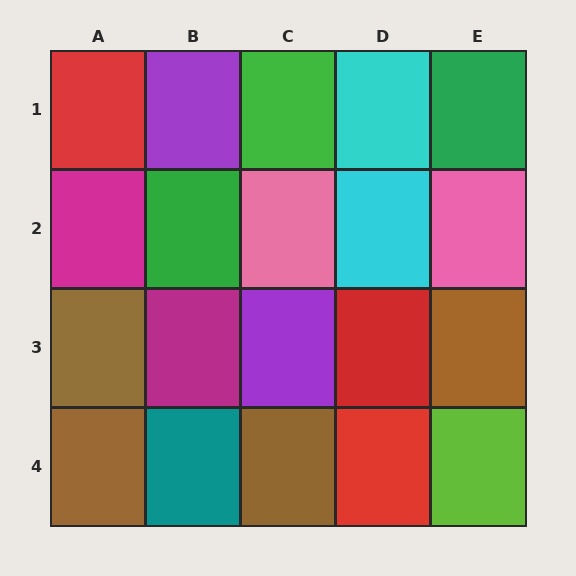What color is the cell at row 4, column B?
Teal.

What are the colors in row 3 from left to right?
Brown, magenta, purple, red, brown.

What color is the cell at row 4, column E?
Lime.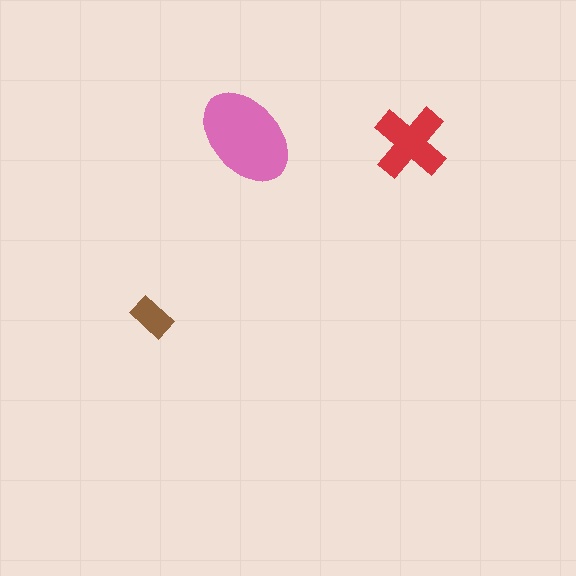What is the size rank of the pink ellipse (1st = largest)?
1st.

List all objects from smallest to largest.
The brown rectangle, the red cross, the pink ellipse.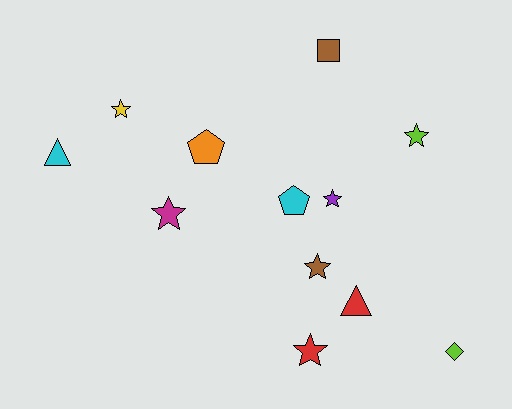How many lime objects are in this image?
There are 2 lime objects.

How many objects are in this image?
There are 12 objects.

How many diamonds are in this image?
There is 1 diamond.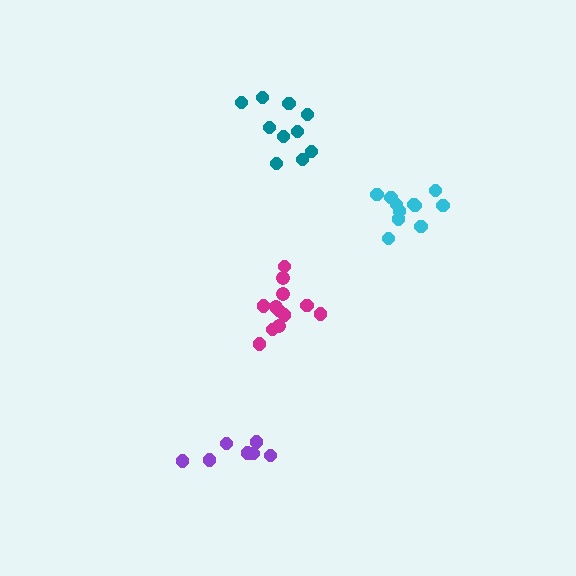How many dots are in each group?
Group 1: 10 dots, Group 2: 12 dots, Group 3: 11 dots, Group 4: 7 dots (40 total).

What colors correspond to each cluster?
The clusters are colored: teal, magenta, cyan, purple.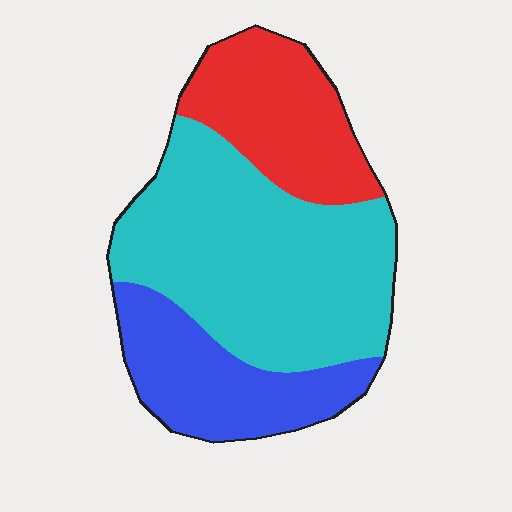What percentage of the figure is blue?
Blue covers roughly 25% of the figure.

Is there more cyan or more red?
Cyan.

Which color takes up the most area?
Cyan, at roughly 50%.